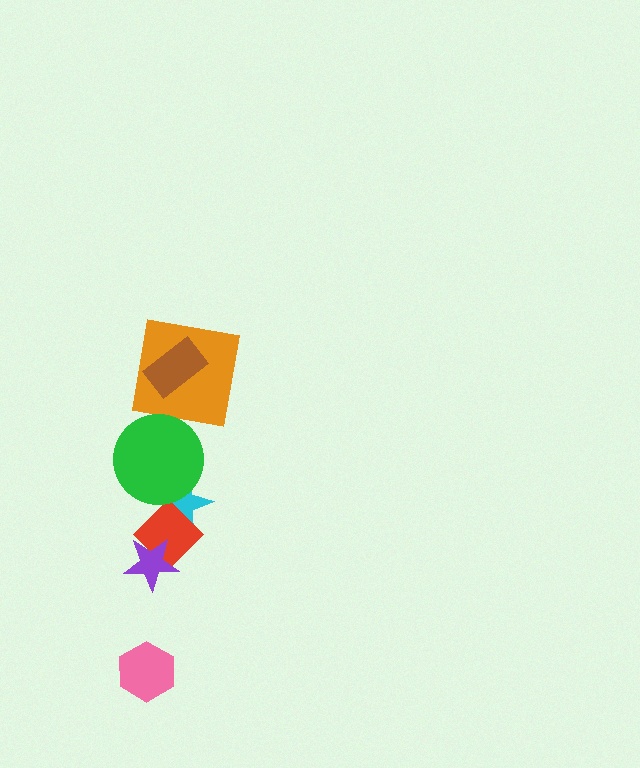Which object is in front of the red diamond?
The purple star is in front of the red diamond.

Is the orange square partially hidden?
Yes, it is partially covered by another shape.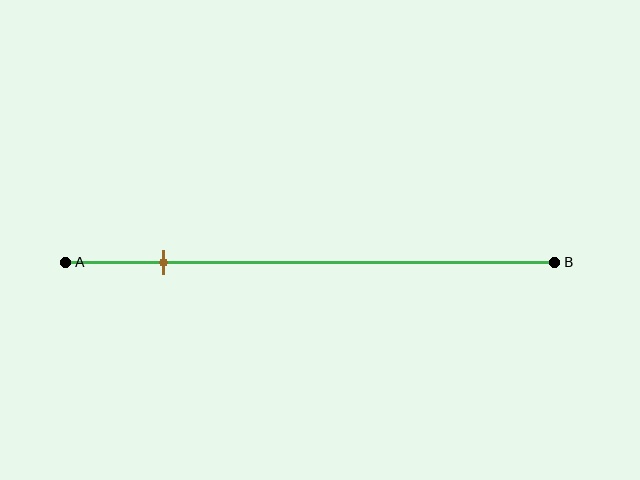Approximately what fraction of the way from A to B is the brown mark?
The brown mark is approximately 20% of the way from A to B.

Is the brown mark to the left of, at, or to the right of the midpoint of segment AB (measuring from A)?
The brown mark is to the left of the midpoint of segment AB.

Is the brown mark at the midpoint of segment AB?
No, the mark is at about 20% from A, not at the 50% midpoint.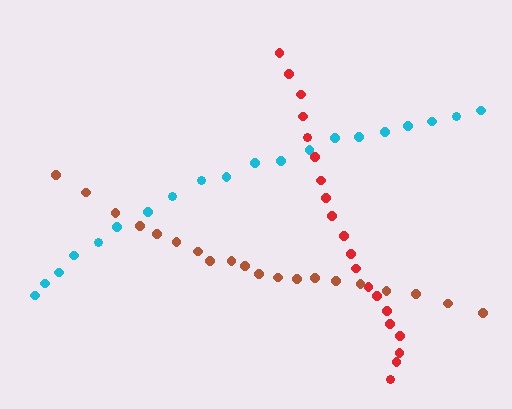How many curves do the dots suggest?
There are 3 distinct paths.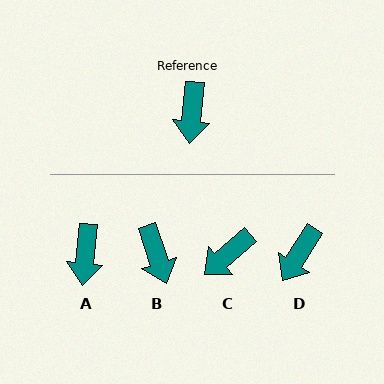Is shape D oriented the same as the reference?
No, it is off by about 27 degrees.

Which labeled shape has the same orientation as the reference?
A.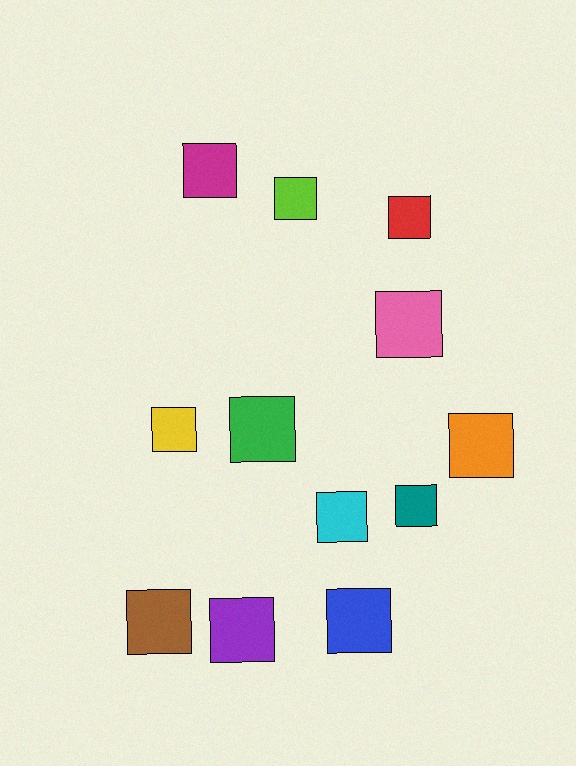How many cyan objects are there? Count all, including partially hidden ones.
There is 1 cyan object.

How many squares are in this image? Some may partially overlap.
There are 12 squares.